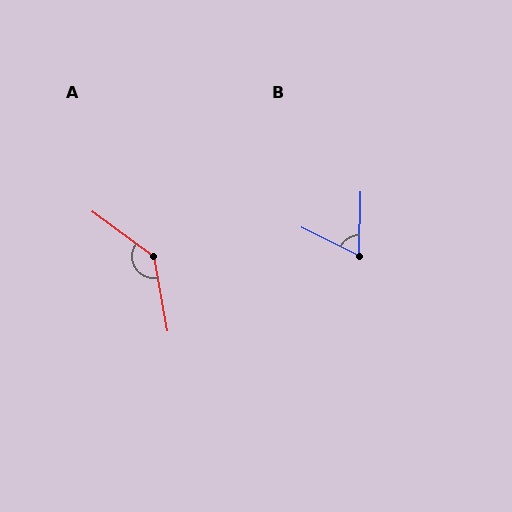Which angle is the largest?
A, at approximately 137 degrees.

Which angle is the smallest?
B, at approximately 65 degrees.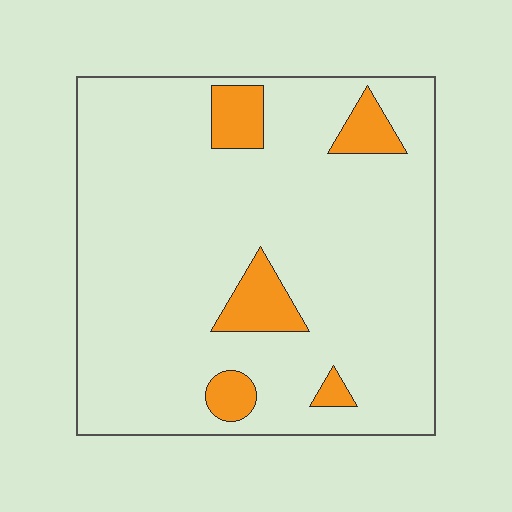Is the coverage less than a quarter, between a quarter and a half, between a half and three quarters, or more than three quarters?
Less than a quarter.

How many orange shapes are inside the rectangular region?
5.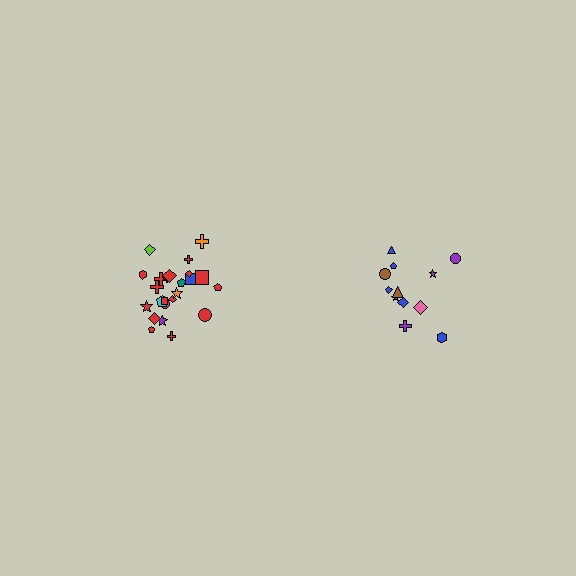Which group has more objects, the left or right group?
The left group.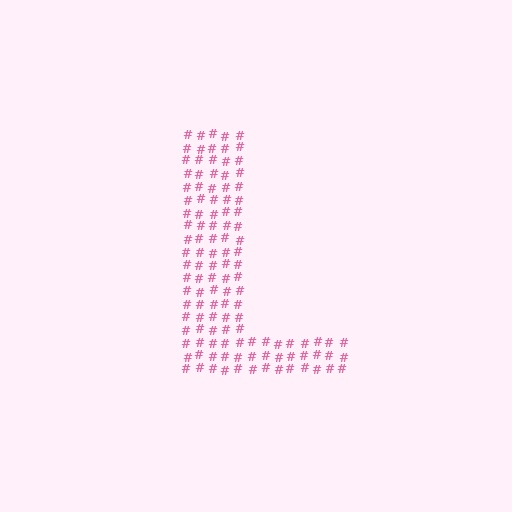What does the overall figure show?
The overall figure shows the letter L.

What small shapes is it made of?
It is made of small hash symbols.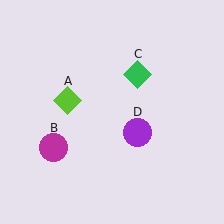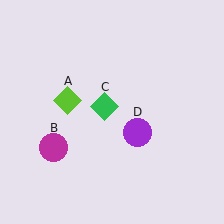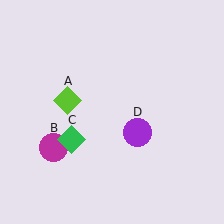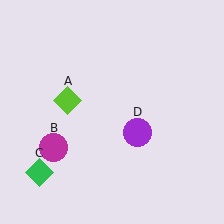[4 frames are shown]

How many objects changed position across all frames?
1 object changed position: green diamond (object C).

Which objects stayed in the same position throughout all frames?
Lime diamond (object A) and magenta circle (object B) and purple circle (object D) remained stationary.